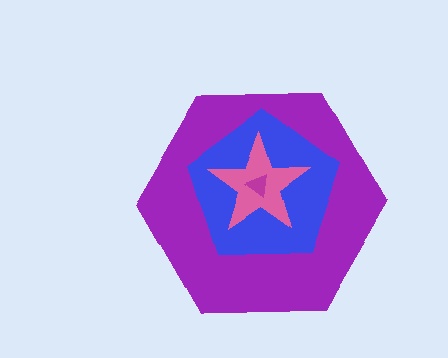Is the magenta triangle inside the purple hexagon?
Yes.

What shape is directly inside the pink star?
The magenta triangle.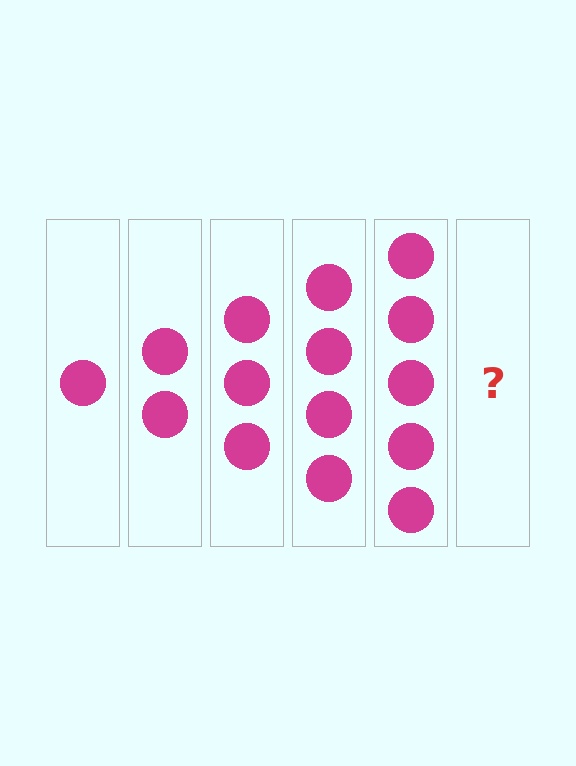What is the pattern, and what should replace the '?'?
The pattern is that each step adds one more circle. The '?' should be 6 circles.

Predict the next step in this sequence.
The next step is 6 circles.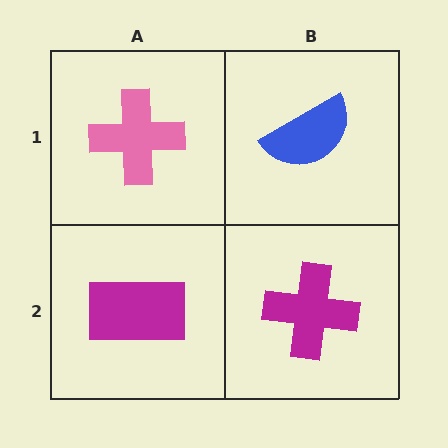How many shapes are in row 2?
2 shapes.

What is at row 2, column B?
A magenta cross.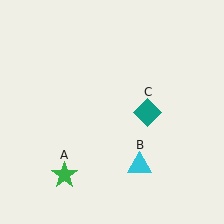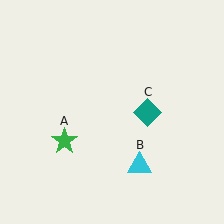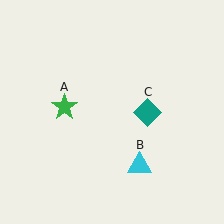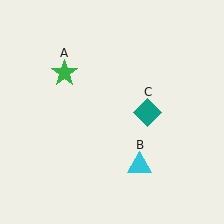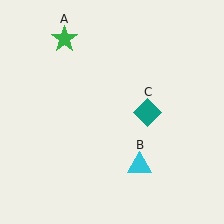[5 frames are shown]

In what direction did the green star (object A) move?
The green star (object A) moved up.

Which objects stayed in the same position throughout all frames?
Cyan triangle (object B) and teal diamond (object C) remained stationary.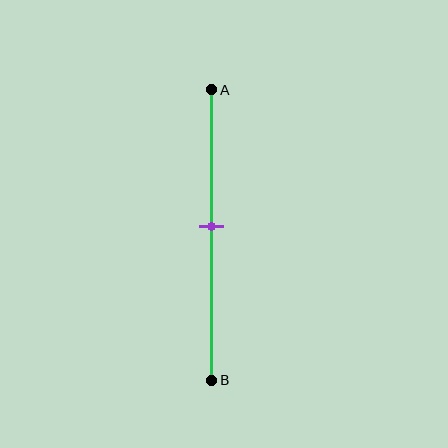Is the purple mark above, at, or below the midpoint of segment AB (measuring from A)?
The purple mark is above the midpoint of segment AB.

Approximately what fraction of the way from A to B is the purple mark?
The purple mark is approximately 45% of the way from A to B.